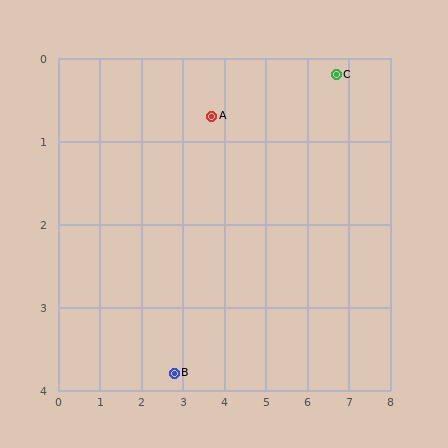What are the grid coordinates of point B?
Point B is at approximately (2.8, 3.8).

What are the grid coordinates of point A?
Point A is at approximately (3.7, 0.7).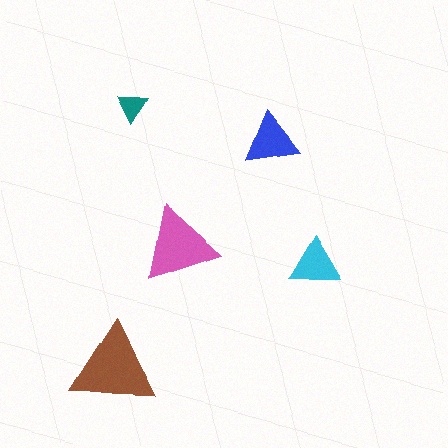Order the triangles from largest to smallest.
the brown one, the pink one, the blue one, the cyan one, the teal one.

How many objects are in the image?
There are 5 objects in the image.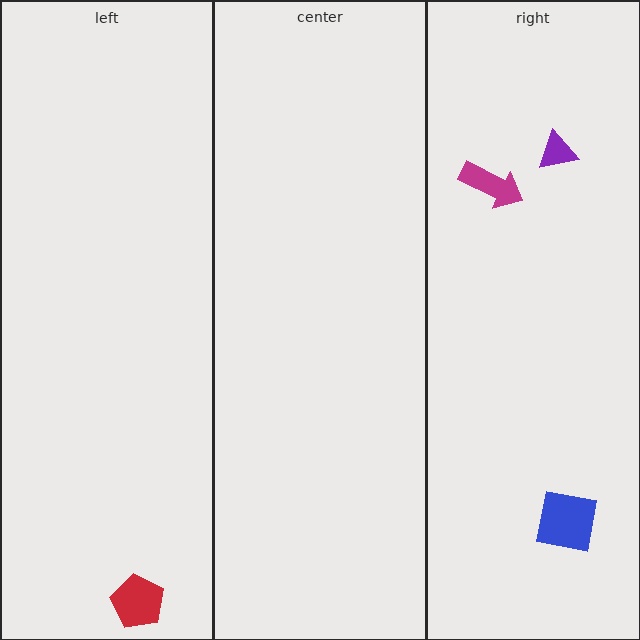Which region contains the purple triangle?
The right region.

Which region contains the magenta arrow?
The right region.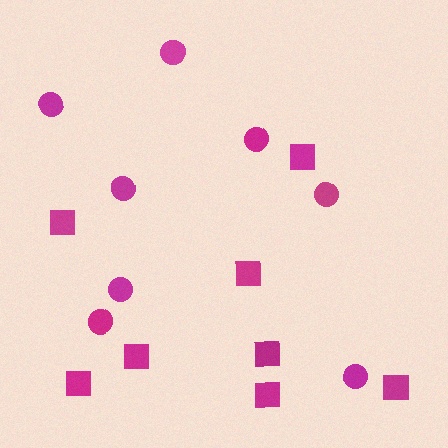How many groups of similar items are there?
There are 2 groups: one group of squares (8) and one group of circles (8).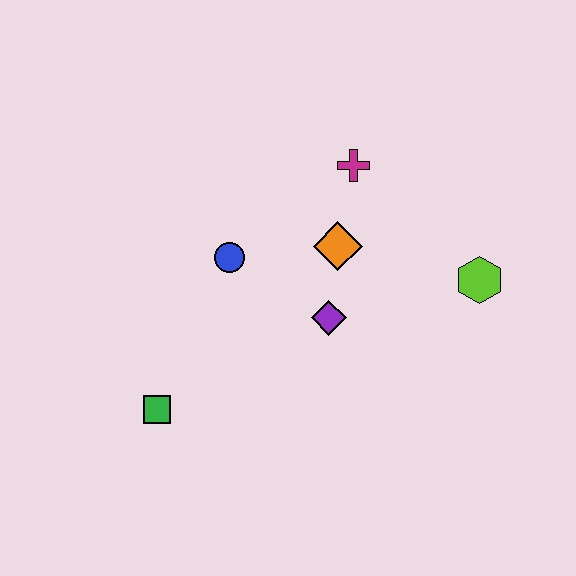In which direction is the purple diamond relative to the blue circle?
The purple diamond is to the right of the blue circle.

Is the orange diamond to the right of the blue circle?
Yes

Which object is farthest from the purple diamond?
The green square is farthest from the purple diamond.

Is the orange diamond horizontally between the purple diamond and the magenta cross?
Yes